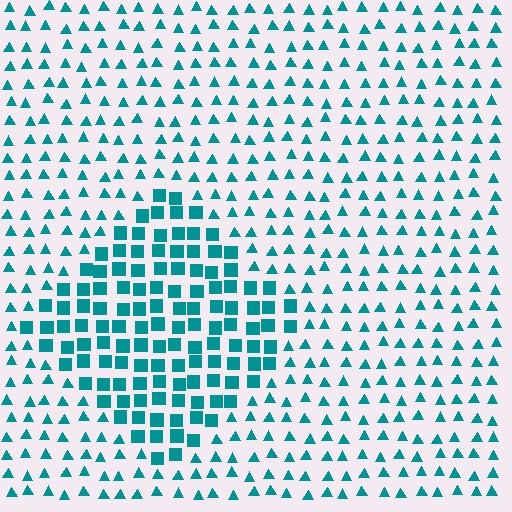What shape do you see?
I see a diamond.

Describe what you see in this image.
The image is filled with small teal elements arranged in a uniform grid. A diamond-shaped region contains squares, while the surrounding area contains triangles. The boundary is defined purely by the change in element shape.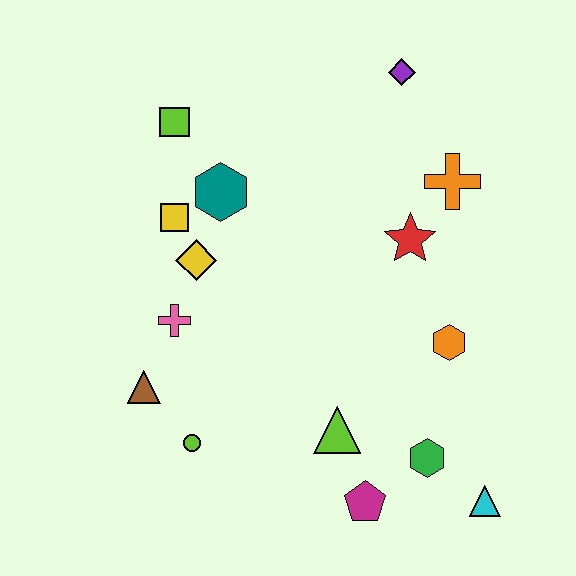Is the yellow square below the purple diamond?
Yes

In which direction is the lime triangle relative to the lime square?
The lime triangle is below the lime square.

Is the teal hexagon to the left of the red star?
Yes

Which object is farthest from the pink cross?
The cyan triangle is farthest from the pink cross.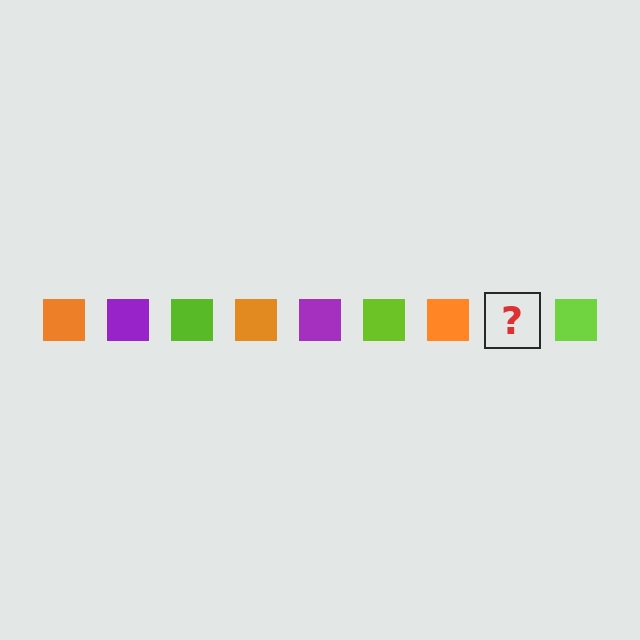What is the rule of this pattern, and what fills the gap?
The rule is that the pattern cycles through orange, purple, lime squares. The gap should be filled with a purple square.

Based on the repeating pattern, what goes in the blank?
The blank should be a purple square.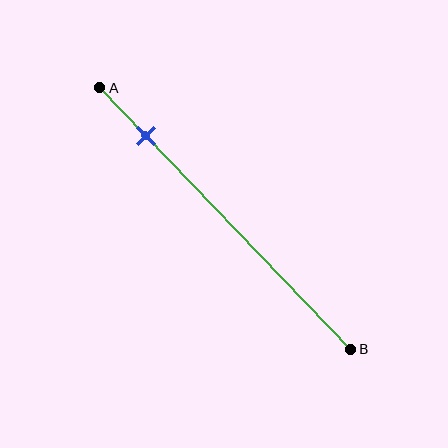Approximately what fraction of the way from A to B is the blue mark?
The blue mark is approximately 20% of the way from A to B.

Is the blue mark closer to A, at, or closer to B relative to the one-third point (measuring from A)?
The blue mark is closer to point A than the one-third point of segment AB.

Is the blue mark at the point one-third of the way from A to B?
No, the mark is at about 20% from A, not at the 33% one-third point.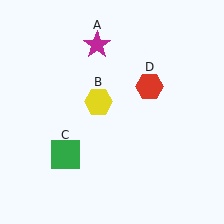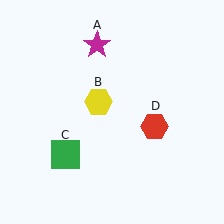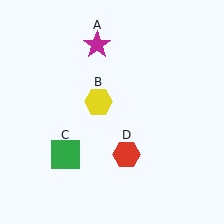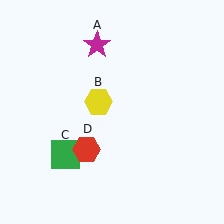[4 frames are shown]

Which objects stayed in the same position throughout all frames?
Magenta star (object A) and yellow hexagon (object B) and green square (object C) remained stationary.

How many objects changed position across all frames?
1 object changed position: red hexagon (object D).